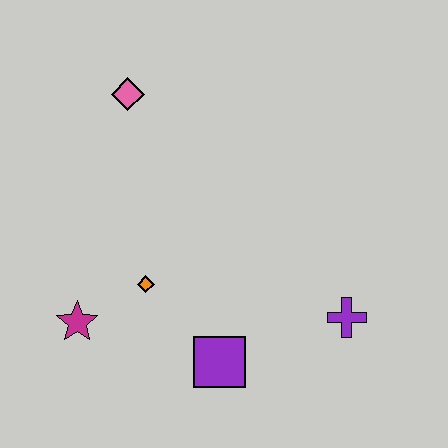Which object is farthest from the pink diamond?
The purple cross is farthest from the pink diamond.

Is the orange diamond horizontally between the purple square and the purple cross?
No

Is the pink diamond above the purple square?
Yes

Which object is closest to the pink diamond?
The orange diamond is closest to the pink diamond.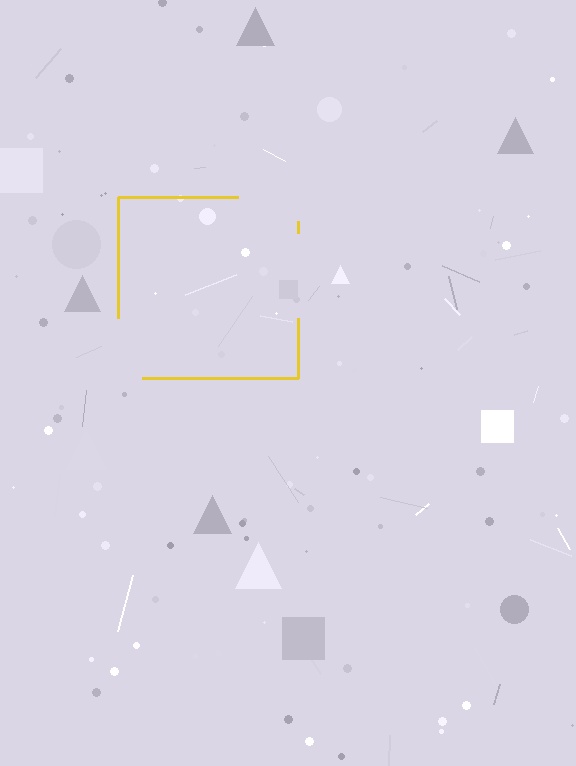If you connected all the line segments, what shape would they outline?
They would outline a square.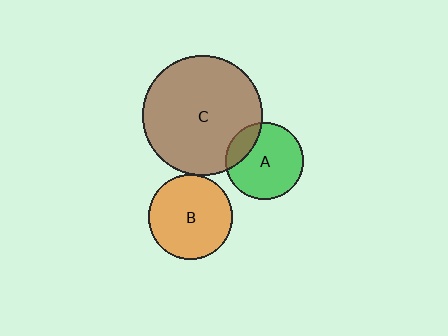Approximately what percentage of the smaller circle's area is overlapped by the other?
Approximately 20%.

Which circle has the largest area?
Circle C (brown).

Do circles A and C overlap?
Yes.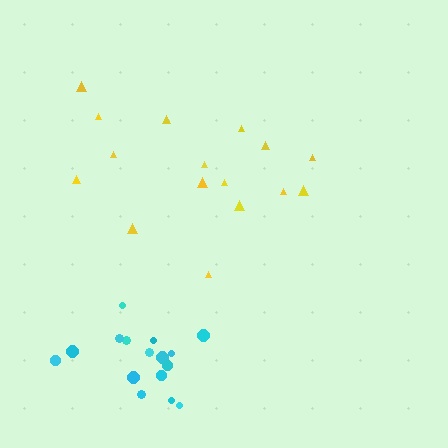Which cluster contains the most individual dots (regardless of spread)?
Yellow (16).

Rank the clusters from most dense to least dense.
cyan, yellow.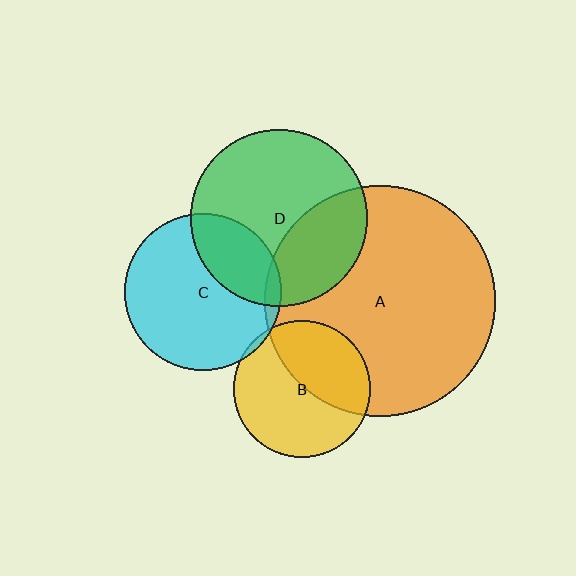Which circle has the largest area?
Circle A (orange).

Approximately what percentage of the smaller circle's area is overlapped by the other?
Approximately 40%.